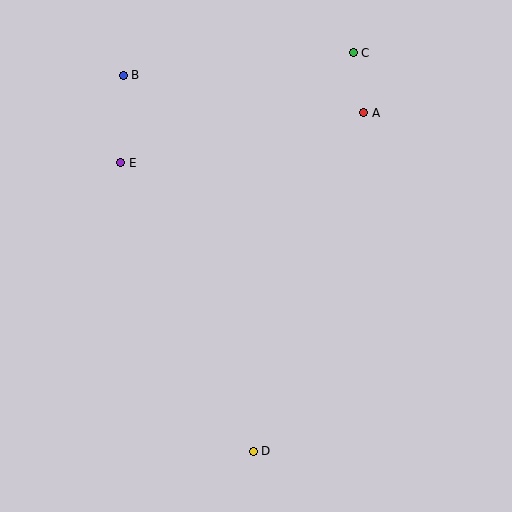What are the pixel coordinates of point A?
Point A is at (364, 113).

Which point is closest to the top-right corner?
Point C is closest to the top-right corner.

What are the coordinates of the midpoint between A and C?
The midpoint between A and C is at (359, 83).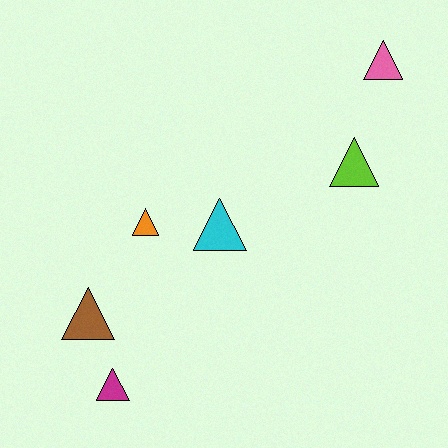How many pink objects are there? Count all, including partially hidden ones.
There is 1 pink object.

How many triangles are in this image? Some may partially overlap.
There are 6 triangles.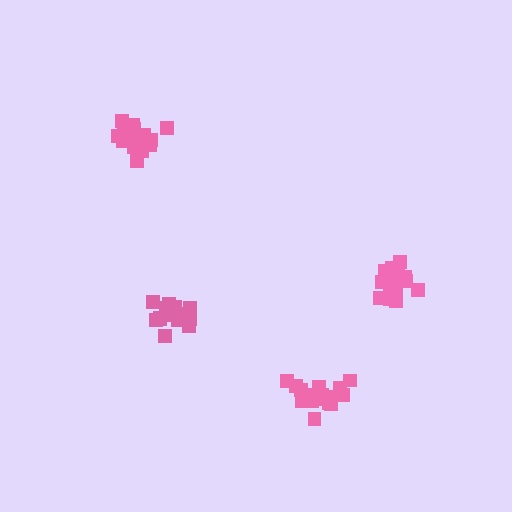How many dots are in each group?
Group 1: 20 dots, Group 2: 18 dots, Group 3: 19 dots, Group 4: 19 dots (76 total).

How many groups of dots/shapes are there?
There are 4 groups.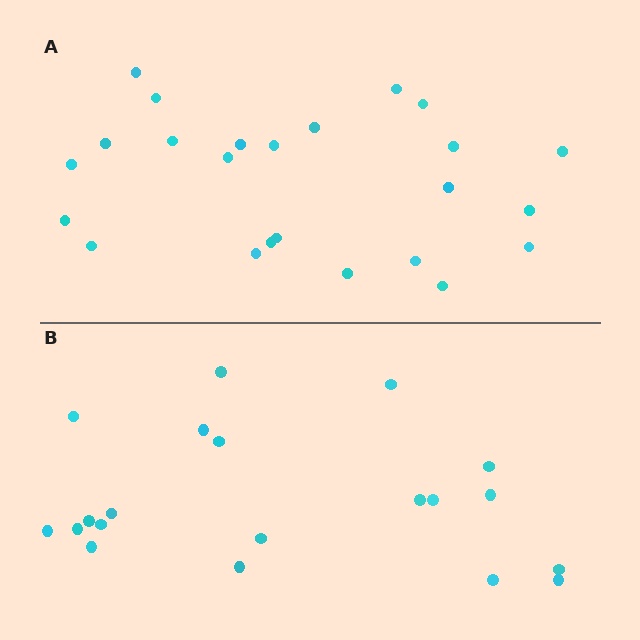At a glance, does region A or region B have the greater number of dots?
Region A (the top region) has more dots.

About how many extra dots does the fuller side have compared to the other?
Region A has about 4 more dots than region B.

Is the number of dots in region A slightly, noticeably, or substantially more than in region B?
Region A has only slightly more — the two regions are fairly close. The ratio is roughly 1.2 to 1.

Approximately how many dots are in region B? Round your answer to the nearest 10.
About 20 dots.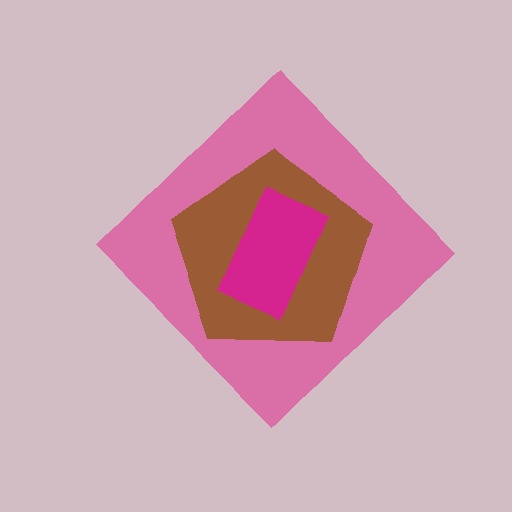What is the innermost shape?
The magenta rectangle.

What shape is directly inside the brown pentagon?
The magenta rectangle.